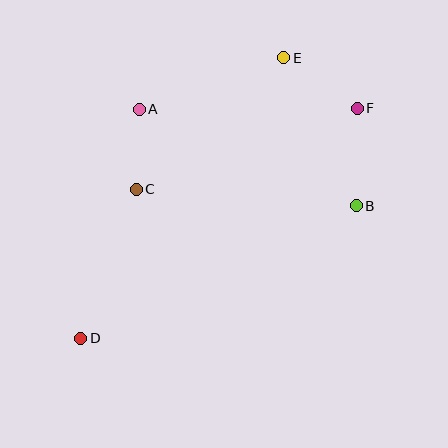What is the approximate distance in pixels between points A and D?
The distance between A and D is approximately 236 pixels.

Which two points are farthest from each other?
Points D and F are farthest from each other.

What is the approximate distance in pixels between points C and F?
The distance between C and F is approximately 235 pixels.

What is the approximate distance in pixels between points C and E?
The distance between C and E is approximately 197 pixels.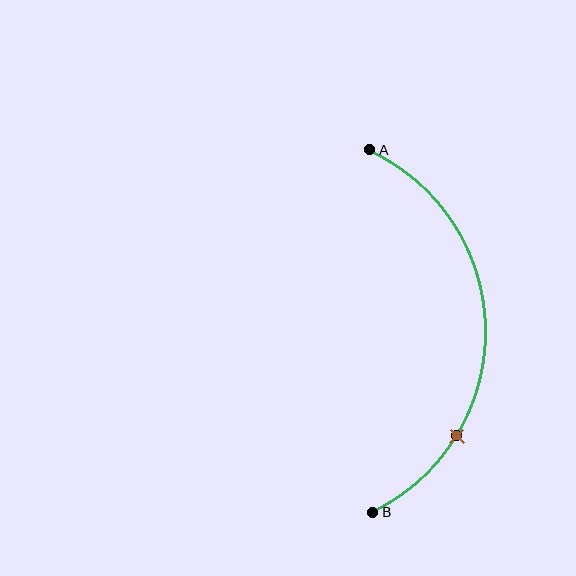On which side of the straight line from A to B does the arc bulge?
The arc bulges to the right of the straight line connecting A and B.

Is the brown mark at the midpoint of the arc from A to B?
No. The brown mark lies on the arc but is closer to endpoint B. The arc midpoint would be at the point on the curve equidistant along the arc from both A and B.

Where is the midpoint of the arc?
The arc midpoint is the point on the curve farthest from the straight line joining A and B. It sits to the right of that line.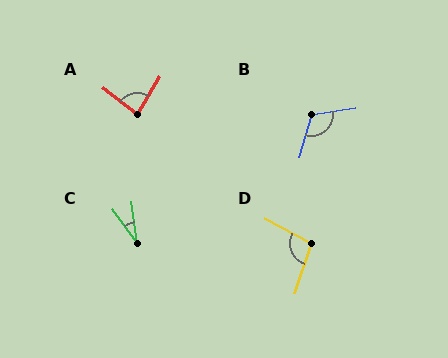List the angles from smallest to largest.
C (28°), A (83°), D (100°), B (115°).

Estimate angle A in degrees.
Approximately 83 degrees.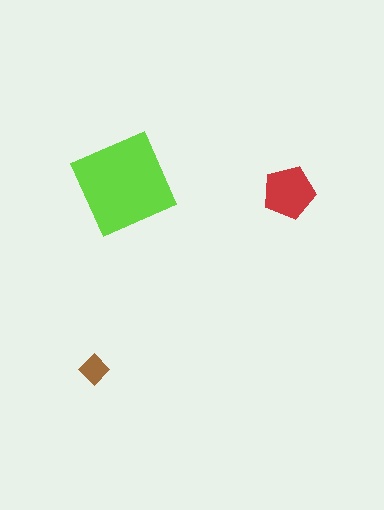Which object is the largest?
The lime square.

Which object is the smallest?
The brown diamond.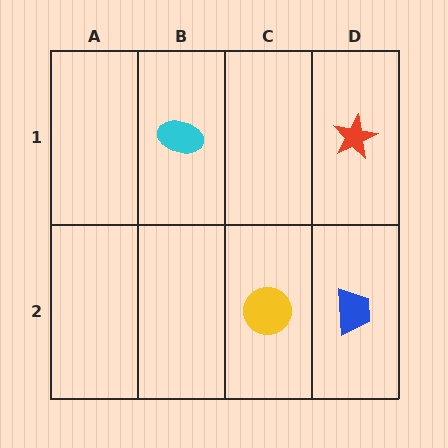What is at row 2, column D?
A blue trapezoid.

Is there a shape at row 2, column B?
No, that cell is empty.